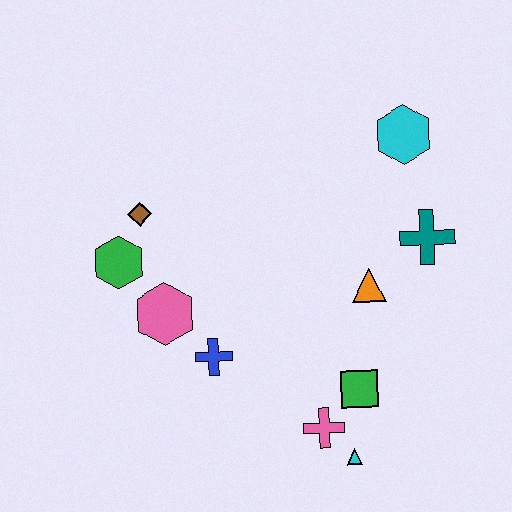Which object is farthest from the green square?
The brown diamond is farthest from the green square.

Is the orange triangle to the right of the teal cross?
No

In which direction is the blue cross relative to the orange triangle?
The blue cross is to the left of the orange triangle.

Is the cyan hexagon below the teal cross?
No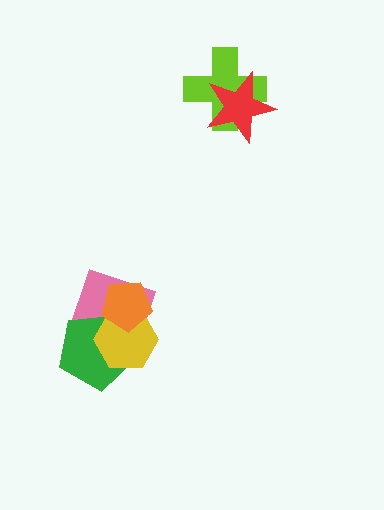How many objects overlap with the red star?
1 object overlaps with the red star.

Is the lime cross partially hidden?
Yes, it is partially covered by another shape.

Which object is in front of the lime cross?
The red star is in front of the lime cross.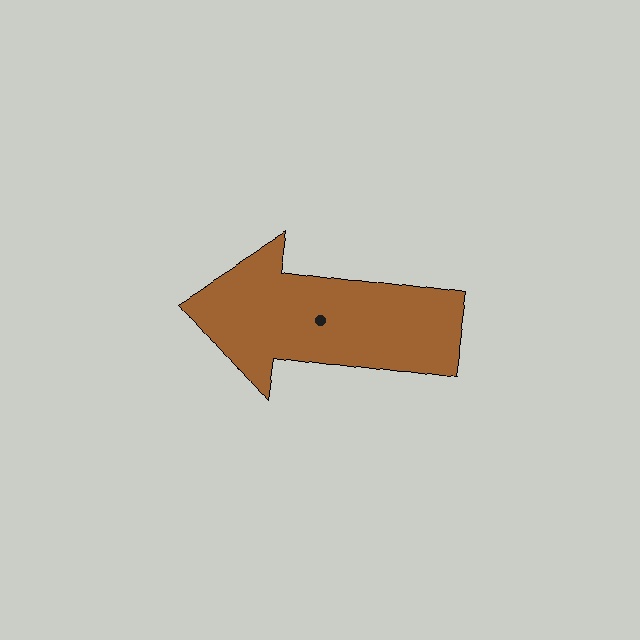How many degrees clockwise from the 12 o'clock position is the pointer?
Approximately 278 degrees.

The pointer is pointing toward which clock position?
Roughly 9 o'clock.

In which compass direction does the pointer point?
West.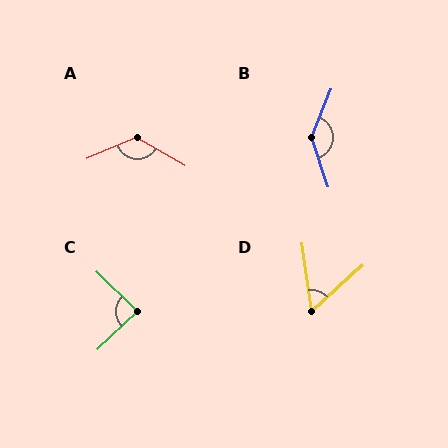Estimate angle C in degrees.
Approximately 87 degrees.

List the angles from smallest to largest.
D (56°), C (87°), A (127°), B (140°).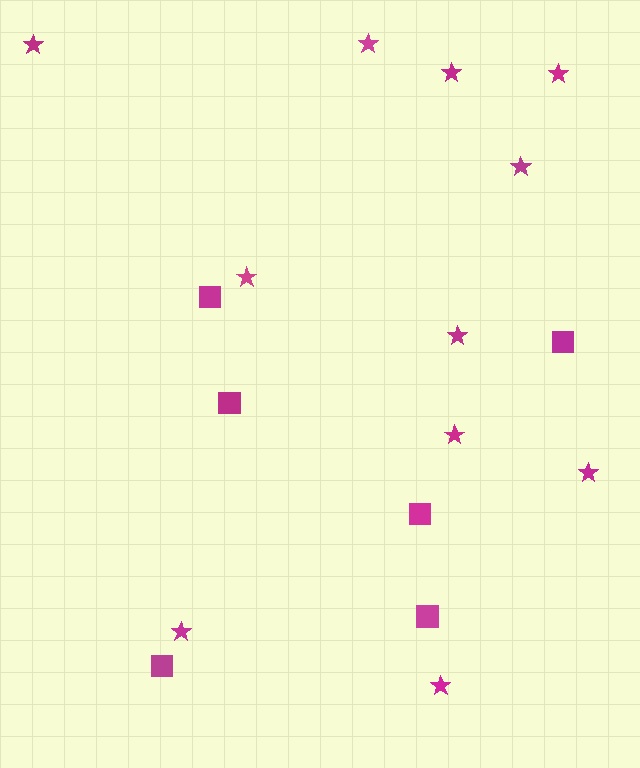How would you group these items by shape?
There are 2 groups: one group of stars (11) and one group of squares (6).